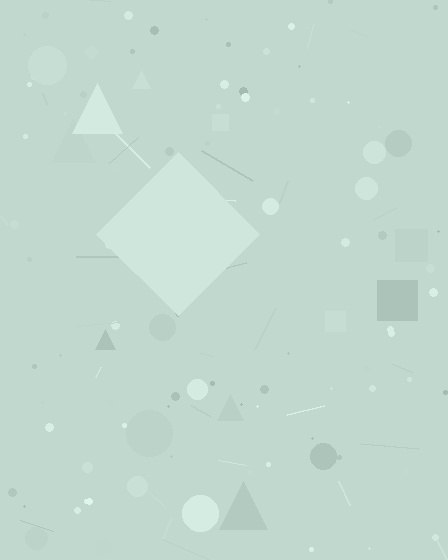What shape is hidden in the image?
A diamond is hidden in the image.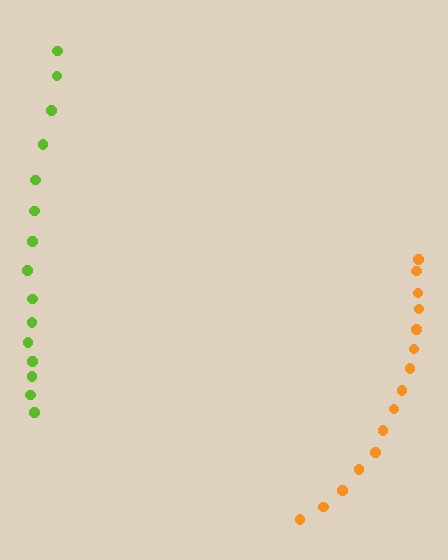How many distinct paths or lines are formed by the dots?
There are 2 distinct paths.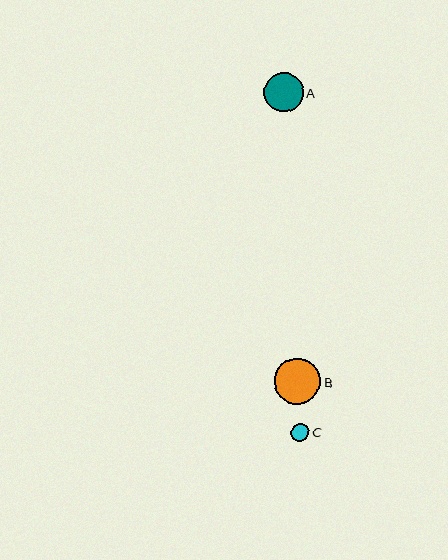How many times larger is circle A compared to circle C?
Circle A is approximately 2.2 times the size of circle C.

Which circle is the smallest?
Circle C is the smallest with a size of approximately 18 pixels.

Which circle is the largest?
Circle B is the largest with a size of approximately 47 pixels.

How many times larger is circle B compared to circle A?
Circle B is approximately 1.2 times the size of circle A.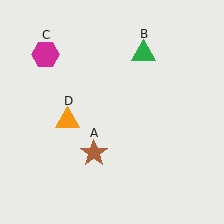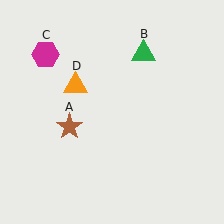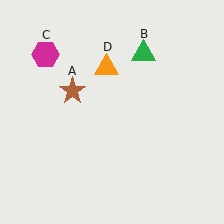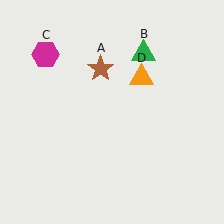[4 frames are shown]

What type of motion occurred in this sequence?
The brown star (object A), orange triangle (object D) rotated clockwise around the center of the scene.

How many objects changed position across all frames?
2 objects changed position: brown star (object A), orange triangle (object D).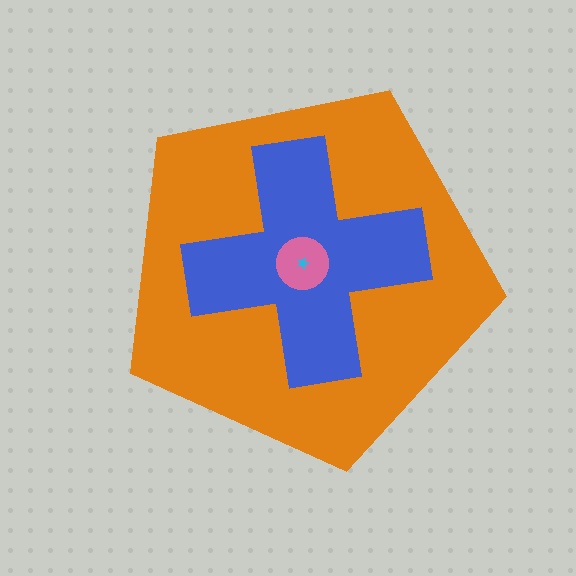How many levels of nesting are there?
4.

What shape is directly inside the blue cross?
The pink circle.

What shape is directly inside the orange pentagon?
The blue cross.